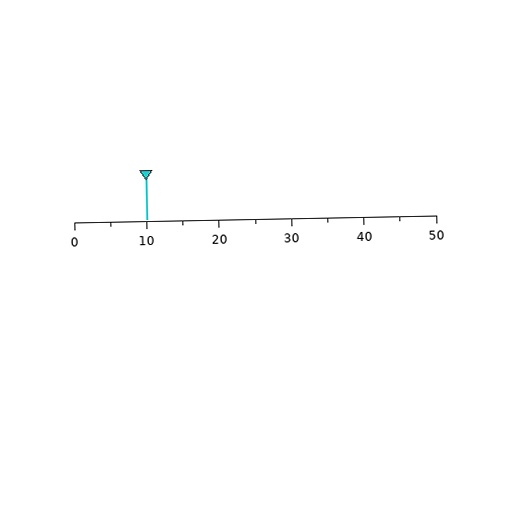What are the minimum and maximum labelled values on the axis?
The axis runs from 0 to 50.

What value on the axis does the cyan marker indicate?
The marker indicates approximately 10.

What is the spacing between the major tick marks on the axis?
The major ticks are spaced 10 apart.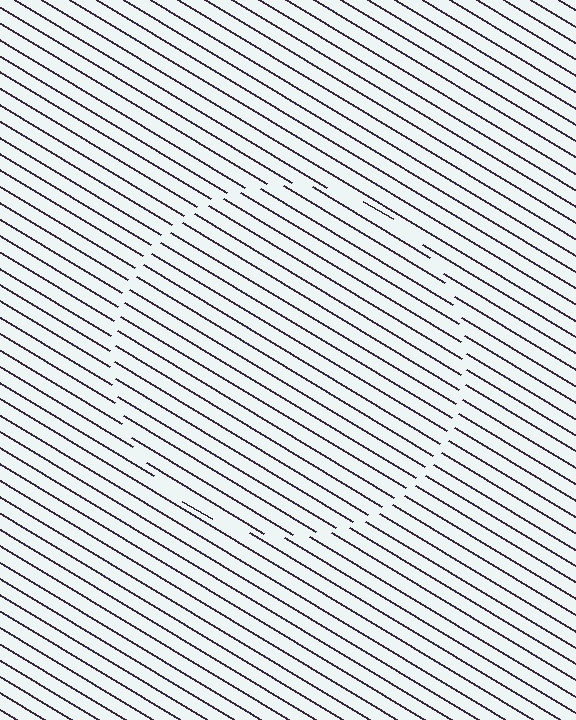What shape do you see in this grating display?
An illusory circle. The interior of the shape contains the same grating, shifted by half a period — the contour is defined by the phase discontinuity where line-ends from the inner and outer gratings abut.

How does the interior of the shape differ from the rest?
The interior of the shape contains the same grating, shifted by half a period — the contour is defined by the phase discontinuity where line-ends from the inner and outer gratings abut.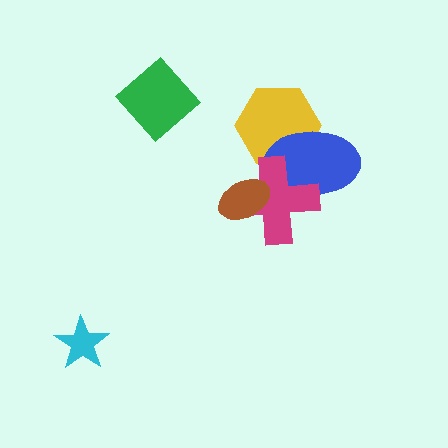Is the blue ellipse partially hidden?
Yes, it is partially covered by another shape.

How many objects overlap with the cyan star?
0 objects overlap with the cyan star.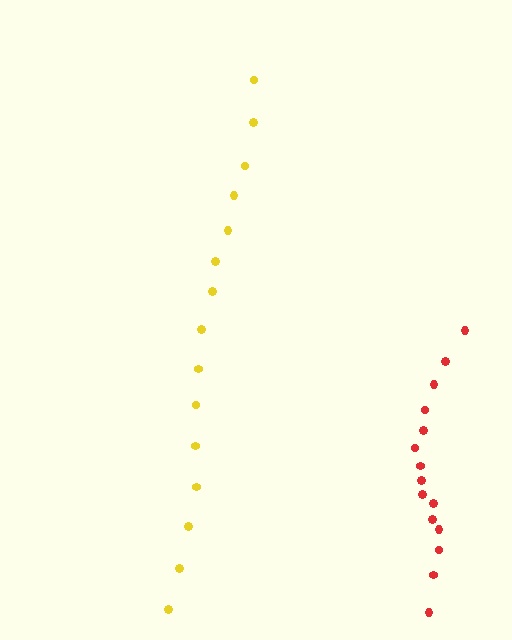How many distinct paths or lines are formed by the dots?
There are 2 distinct paths.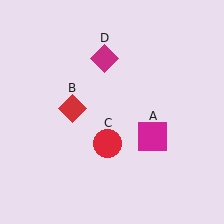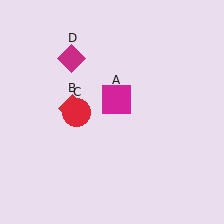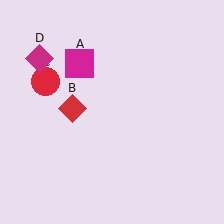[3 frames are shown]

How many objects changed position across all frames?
3 objects changed position: magenta square (object A), red circle (object C), magenta diamond (object D).